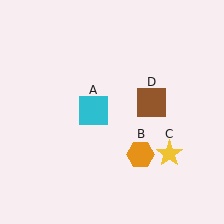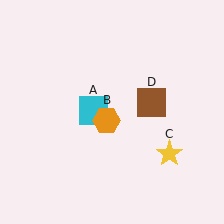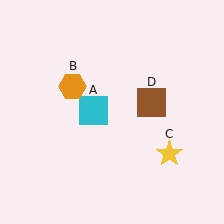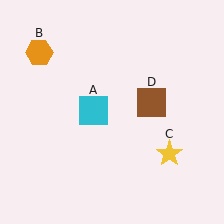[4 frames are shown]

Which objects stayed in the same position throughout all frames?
Cyan square (object A) and yellow star (object C) and brown square (object D) remained stationary.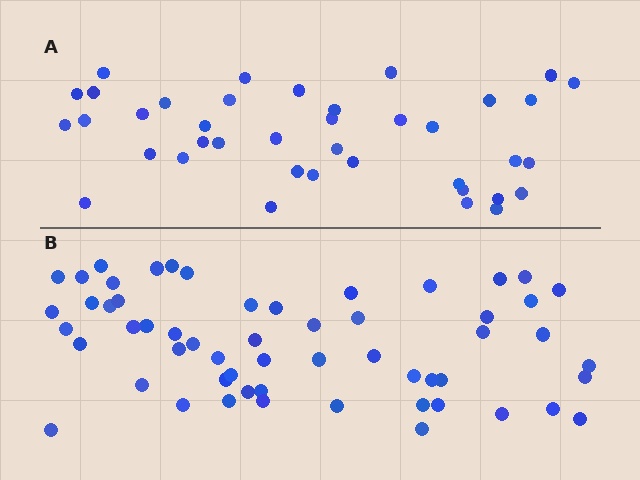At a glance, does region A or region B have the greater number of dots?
Region B (the bottom region) has more dots.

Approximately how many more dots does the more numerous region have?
Region B has approximately 20 more dots than region A.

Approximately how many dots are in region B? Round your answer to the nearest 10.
About 60 dots. (The exact count is 57, which rounds to 60.)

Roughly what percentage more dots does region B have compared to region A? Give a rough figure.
About 45% more.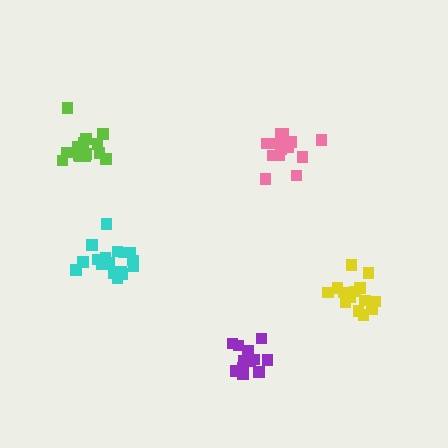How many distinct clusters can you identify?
There are 5 distinct clusters.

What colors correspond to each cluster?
The clusters are colored: lime, pink, cyan, yellow, purple.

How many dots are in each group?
Group 1: 15 dots, Group 2: 15 dots, Group 3: 19 dots, Group 4: 14 dots, Group 5: 13 dots (76 total).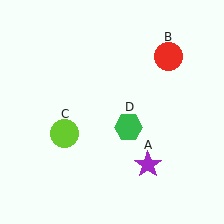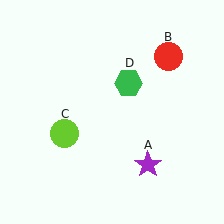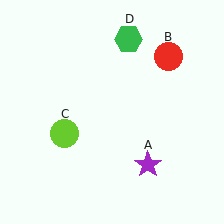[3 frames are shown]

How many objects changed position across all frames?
1 object changed position: green hexagon (object D).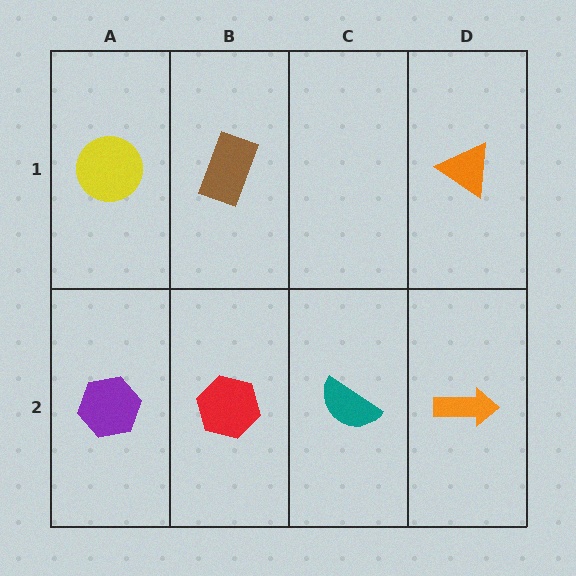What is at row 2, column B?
A red hexagon.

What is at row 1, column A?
A yellow circle.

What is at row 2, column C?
A teal semicircle.